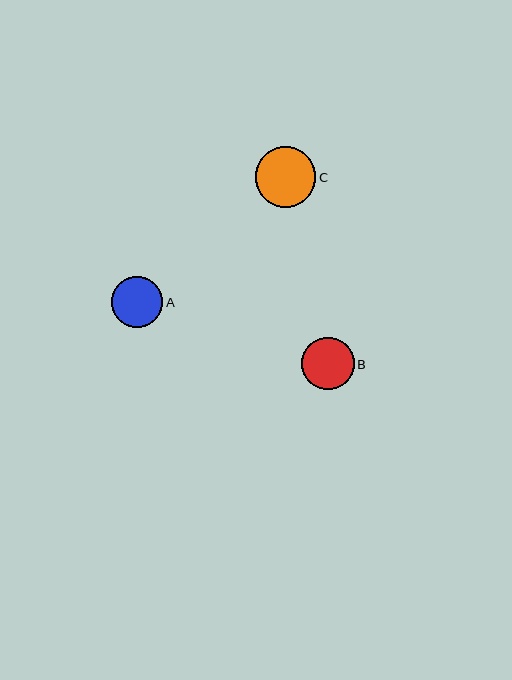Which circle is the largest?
Circle C is the largest with a size of approximately 61 pixels.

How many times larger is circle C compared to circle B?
Circle C is approximately 1.2 times the size of circle B.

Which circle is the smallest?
Circle A is the smallest with a size of approximately 51 pixels.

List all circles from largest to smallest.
From largest to smallest: C, B, A.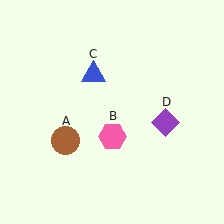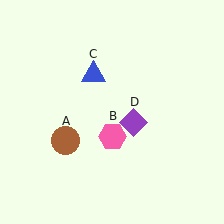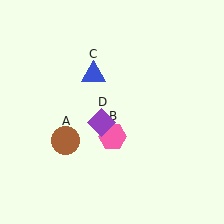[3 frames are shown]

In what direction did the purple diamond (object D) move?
The purple diamond (object D) moved left.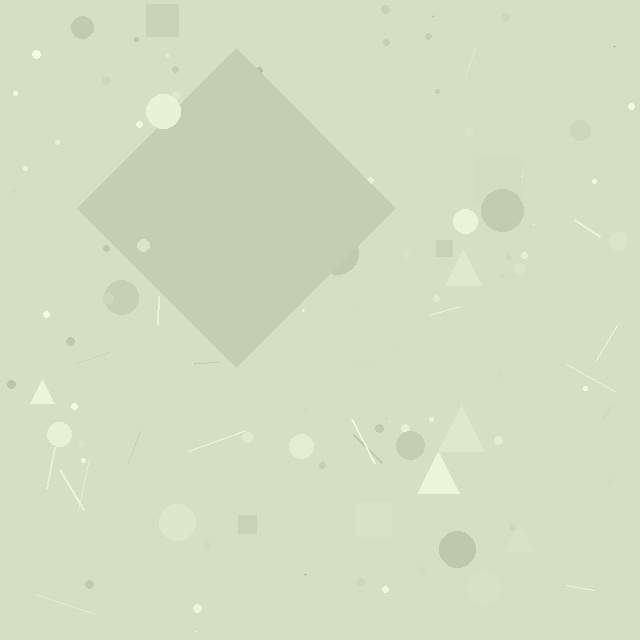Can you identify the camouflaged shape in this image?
The camouflaged shape is a diamond.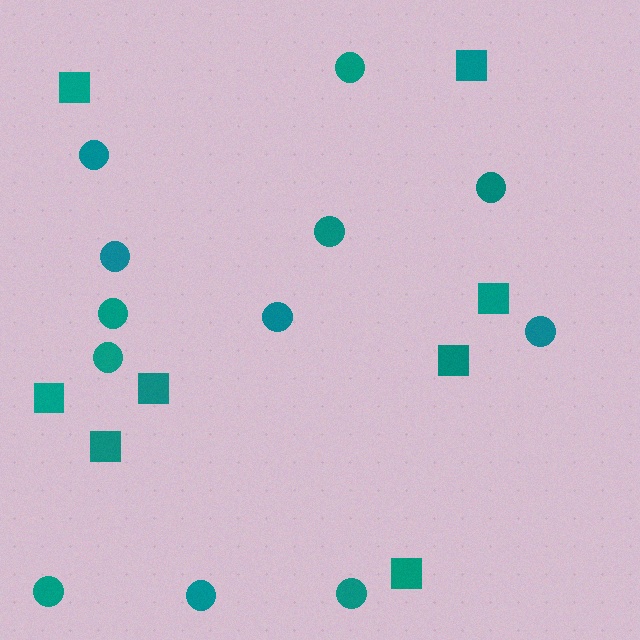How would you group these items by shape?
There are 2 groups: one group of squares (8) and one group of circles (12).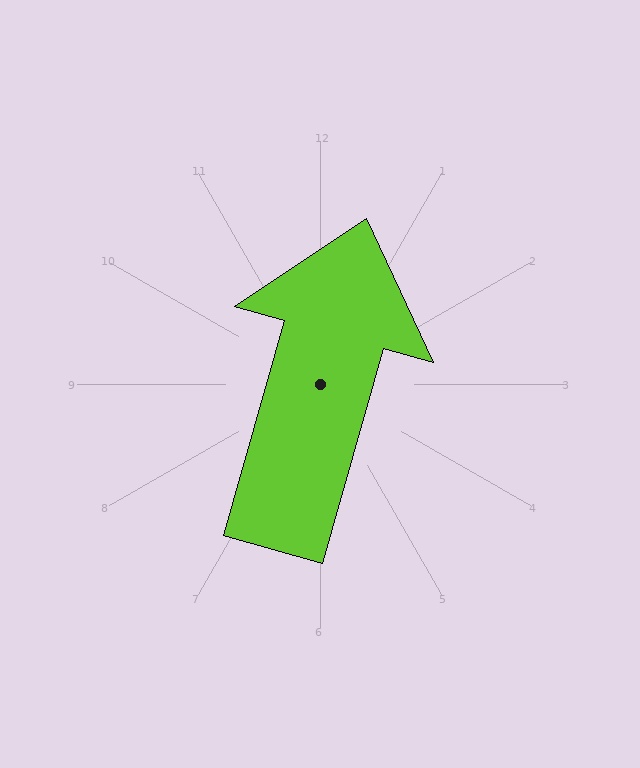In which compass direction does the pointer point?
North.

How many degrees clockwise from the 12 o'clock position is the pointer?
Approximately 16 degrees.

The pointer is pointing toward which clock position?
Roughly 1 o'clock.